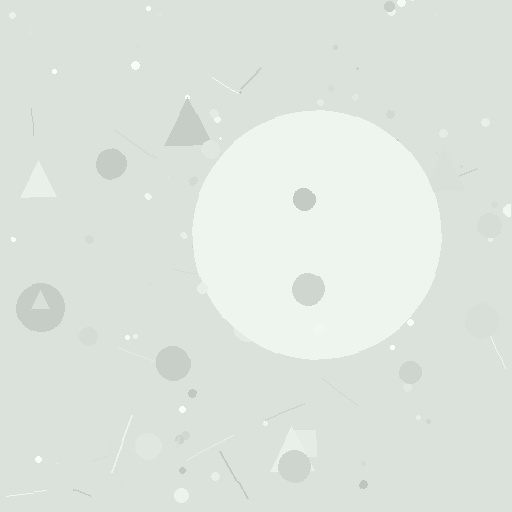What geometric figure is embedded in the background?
A circle is embedded in the background.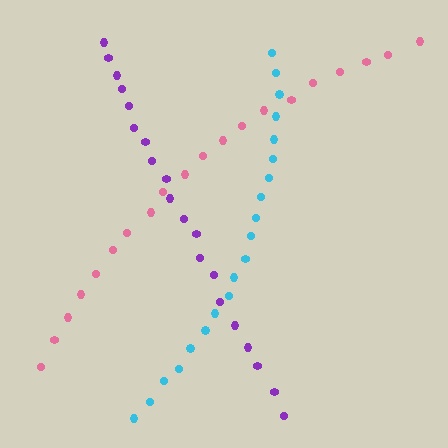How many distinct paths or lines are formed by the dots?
There are 3 distinct paths.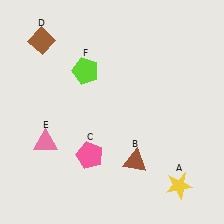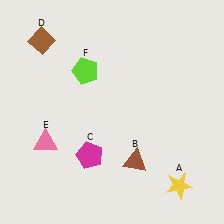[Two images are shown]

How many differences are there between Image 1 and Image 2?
There is 1 difference between the two images.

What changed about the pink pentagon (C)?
In Image 1, C is pink. In Image 2, it changed to magenta.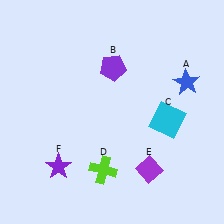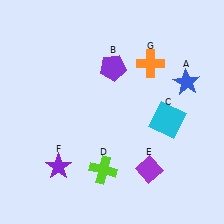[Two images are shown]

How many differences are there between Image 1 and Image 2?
There is 1 difference between the two images.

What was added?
An orange cross (G) was added in Image 2.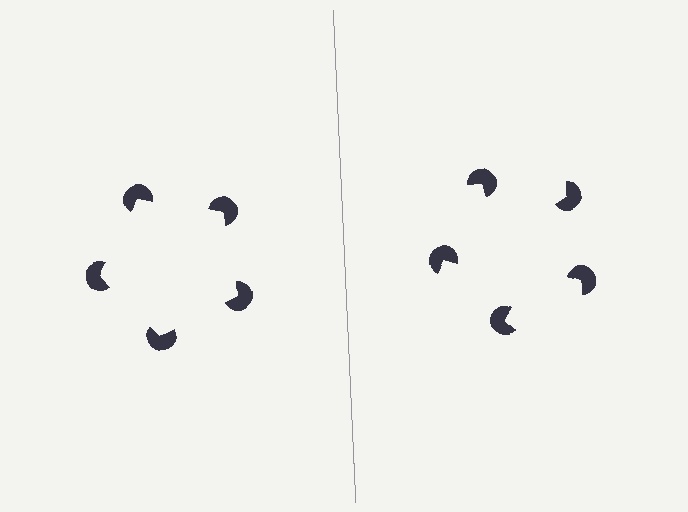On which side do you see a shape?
An illusory pentagon appears on the left side. On the right side the wedge cuts are rotated, so no coherent shape forms.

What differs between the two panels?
The pac-man discs are positioned identically on both sides; only the wedge orientations differ. On the left they align to a pentagon; on the right they are misaligned.